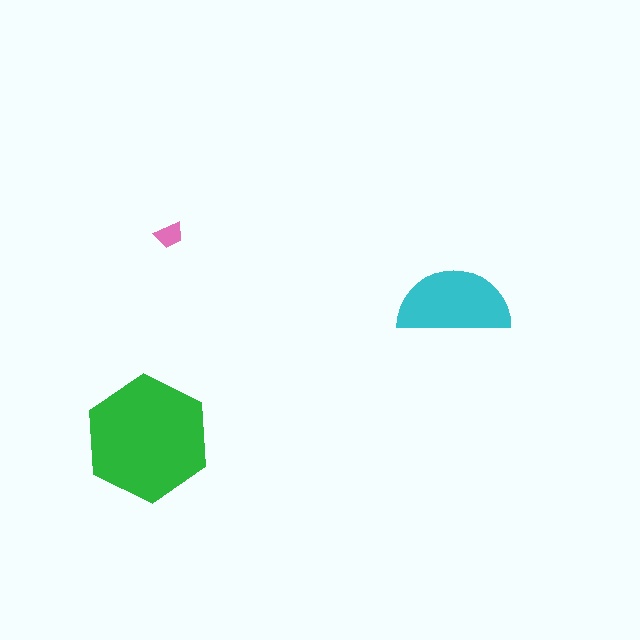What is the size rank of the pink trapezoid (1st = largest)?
3rd.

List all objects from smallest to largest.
The pink trapezoid, the cyan semicircle, the green hexagon.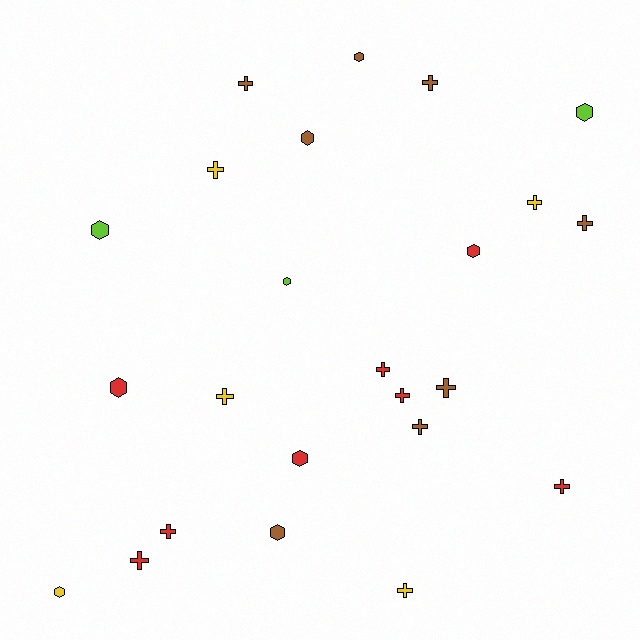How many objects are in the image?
There are 24 objects.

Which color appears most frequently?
Brown, with 8 objects.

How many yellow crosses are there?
There are 4 yellow crosses.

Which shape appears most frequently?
Cross, with 14 objects.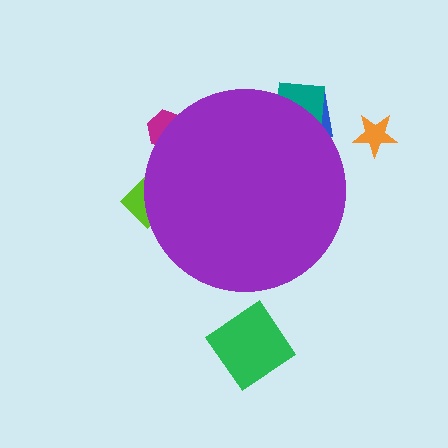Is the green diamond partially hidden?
No, the green diamond is fully visible.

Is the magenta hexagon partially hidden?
Yes, the magenta hexagon is partially hidden behind the purple circle.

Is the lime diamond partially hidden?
Yes, the lime diamond is partially hidden behind the purple circle.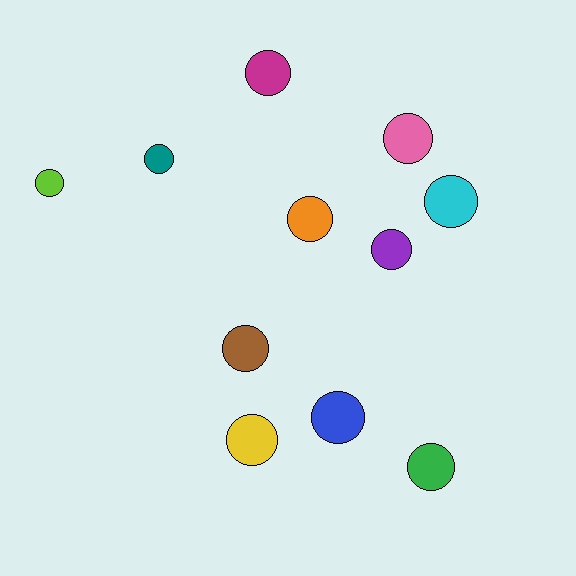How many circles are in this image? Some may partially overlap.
There are 11 circles.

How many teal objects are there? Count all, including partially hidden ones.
There is 1 teal object.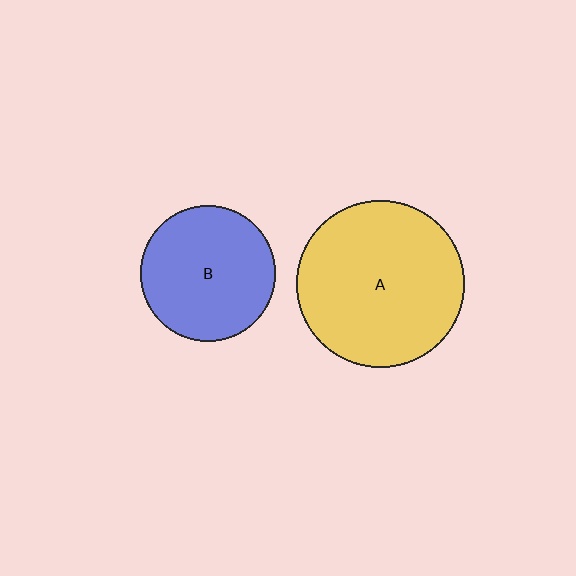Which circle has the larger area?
Circle A (yellow).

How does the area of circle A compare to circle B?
Approximately 1.5 times.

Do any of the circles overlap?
No, none of the circles overlap.